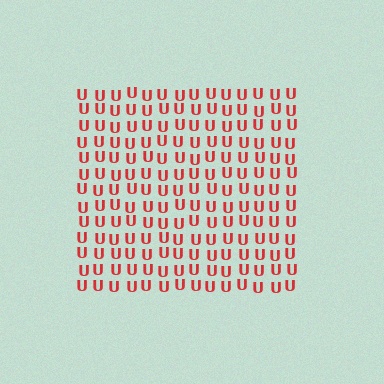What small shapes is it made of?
It is made of small letter U's.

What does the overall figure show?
The overall figure shows a square.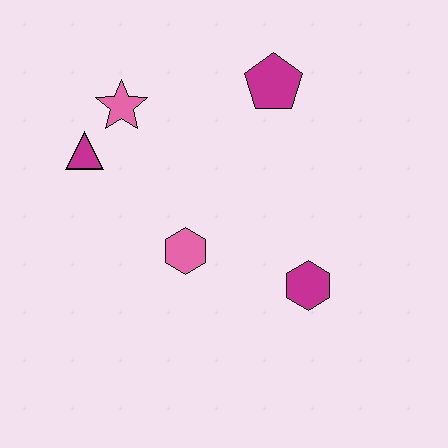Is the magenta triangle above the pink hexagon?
Yes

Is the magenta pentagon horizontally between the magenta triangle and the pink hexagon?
No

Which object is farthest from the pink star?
The magenta hexagon is farthest from the pink star.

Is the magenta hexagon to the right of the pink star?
Yes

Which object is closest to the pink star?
The magenta triangle is closest to the pink star.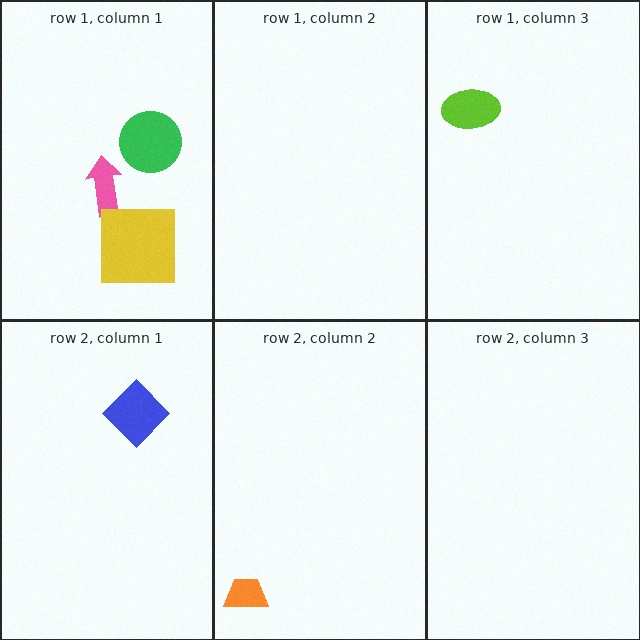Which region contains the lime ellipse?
The row 1, column 3 region.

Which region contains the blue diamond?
The row 2, column 1 region.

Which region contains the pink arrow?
The row 1, column 1 region.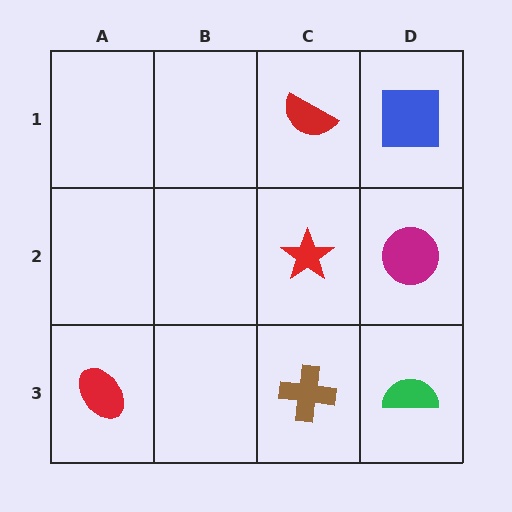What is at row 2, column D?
A magenta circle.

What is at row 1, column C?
A red semicircle.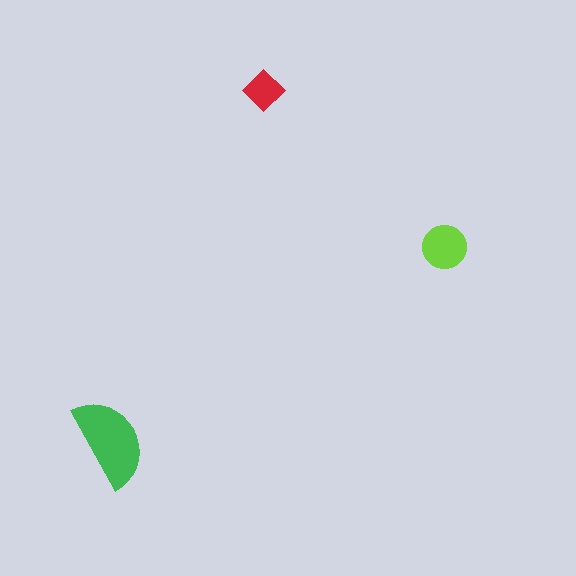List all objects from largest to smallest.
The green semicircle, the lime circle, the red diamond.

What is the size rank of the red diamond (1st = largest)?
3rd.